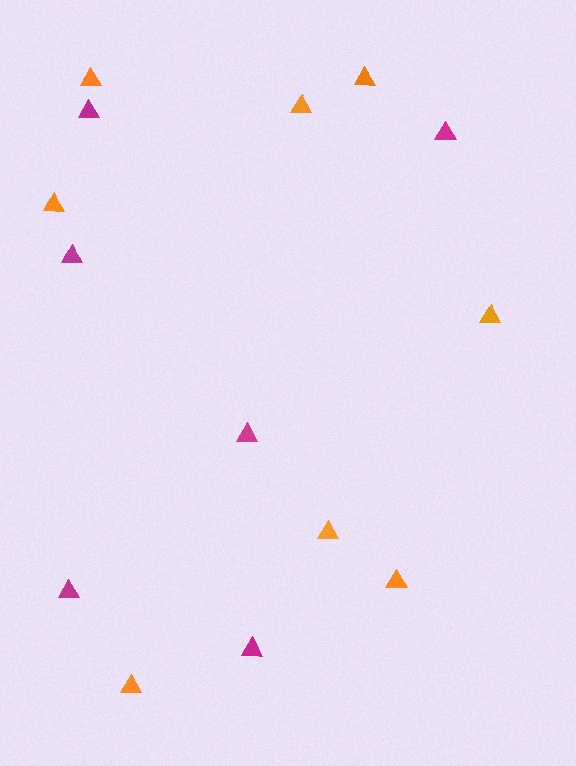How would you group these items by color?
There are 2 groups: one group of magenta triangles (6) and one group of orange triangles (8).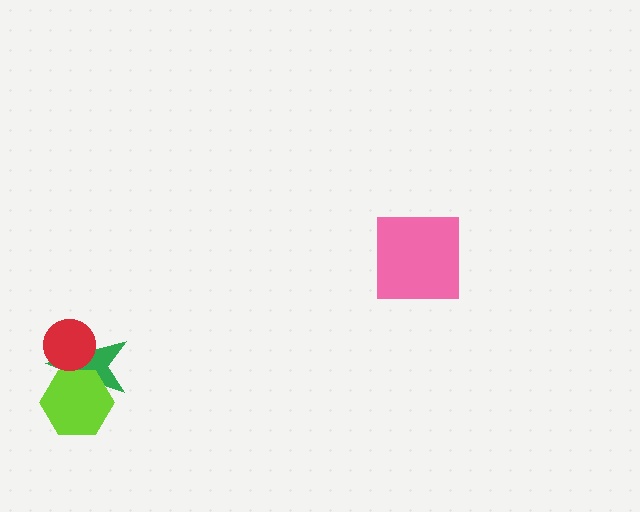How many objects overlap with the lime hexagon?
1 object overlaps with the lime hexagon.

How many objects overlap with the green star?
2 objects overlap with the green star.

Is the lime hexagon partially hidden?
No, no other shape covers it.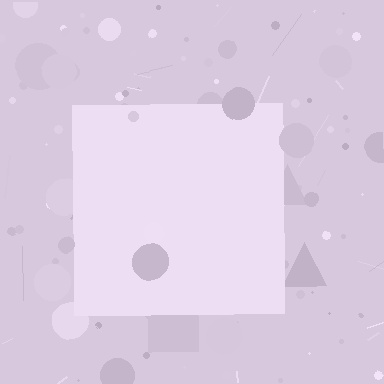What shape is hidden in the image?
A square is hidden in the image.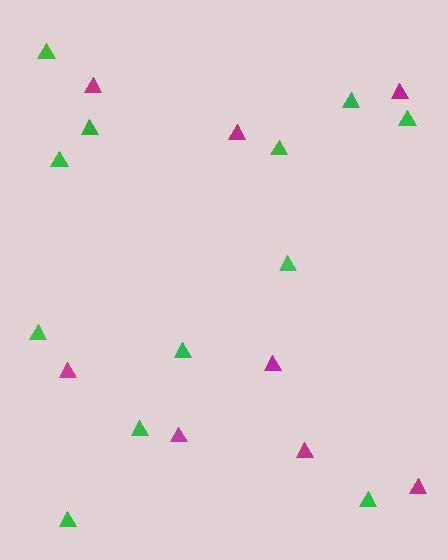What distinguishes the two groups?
There are 2 groups: one group of green triangles (12) and one group of magenta triangles (8).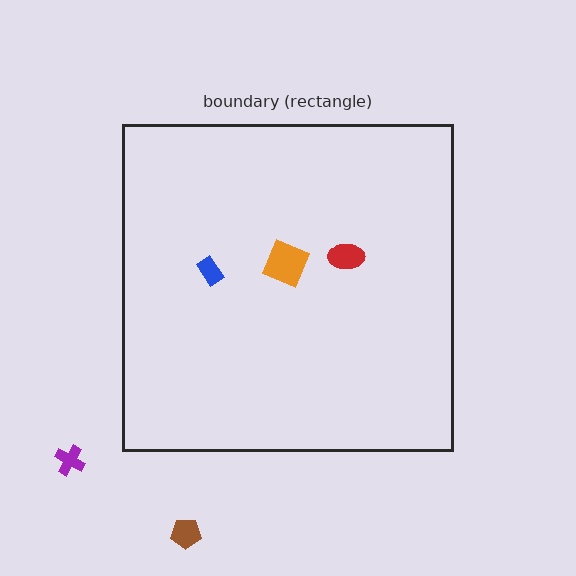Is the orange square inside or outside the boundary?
Inside.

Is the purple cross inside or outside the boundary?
Outside.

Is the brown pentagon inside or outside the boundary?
Outside.